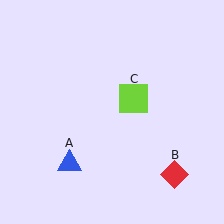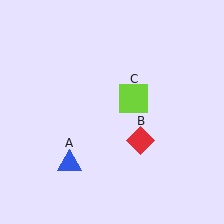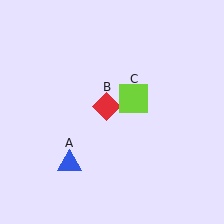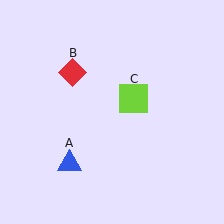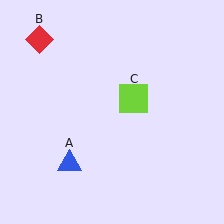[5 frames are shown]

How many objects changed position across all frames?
1 object changed position: red diamond (object B).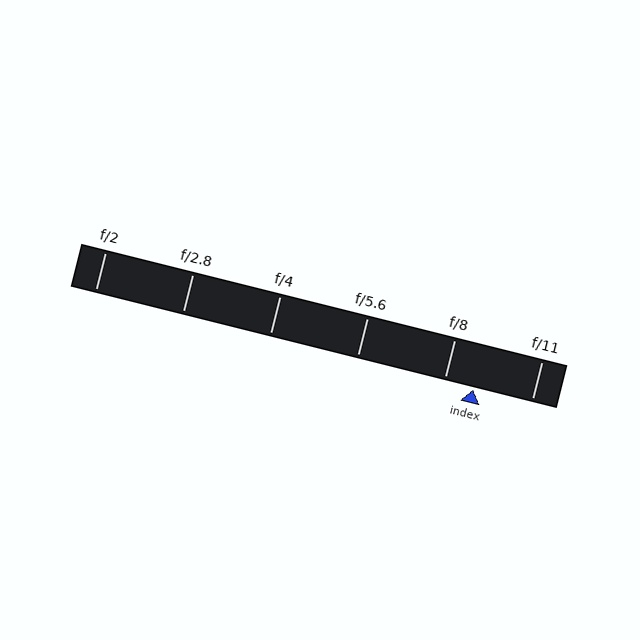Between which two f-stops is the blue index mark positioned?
The index mark is between f/8 and f/11.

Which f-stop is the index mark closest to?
The index mark is closest to f/8.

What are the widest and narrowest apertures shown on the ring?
The widest aperture shown is f/2 and the narrowest is f/11.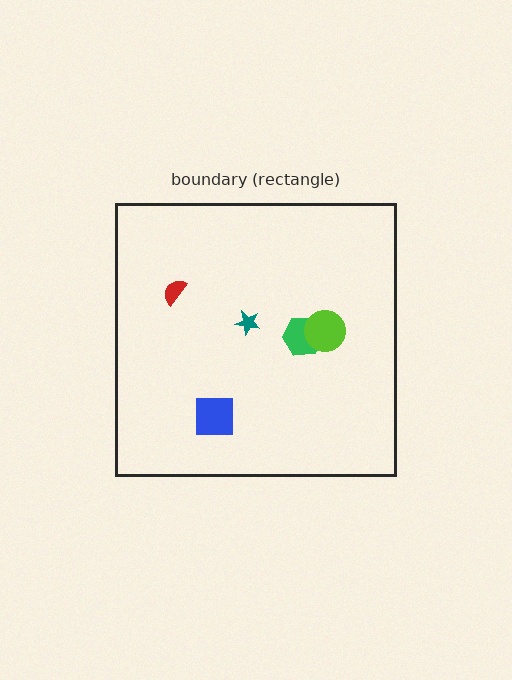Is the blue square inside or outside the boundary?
Inside.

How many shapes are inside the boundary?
5 inside, 0 outside.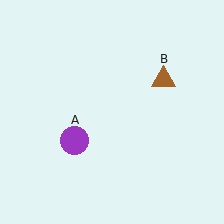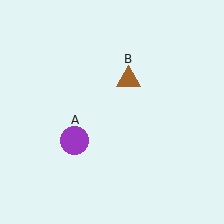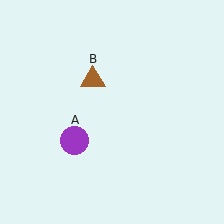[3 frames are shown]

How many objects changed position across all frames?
1 object changed position: brown triangle (object B).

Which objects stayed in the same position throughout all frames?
Purple circle (object A) remained stationary.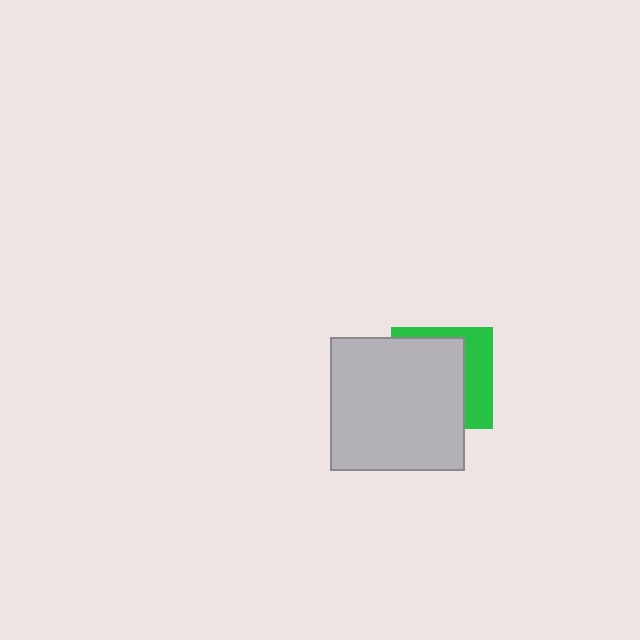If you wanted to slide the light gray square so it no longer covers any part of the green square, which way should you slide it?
Slide it left — that is the most direct way to separate the two shapes.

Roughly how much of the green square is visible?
A small part of it is visible (roughly 35%).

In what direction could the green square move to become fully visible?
The green square could move right. That would shift it out from behind the light gray square entirely.